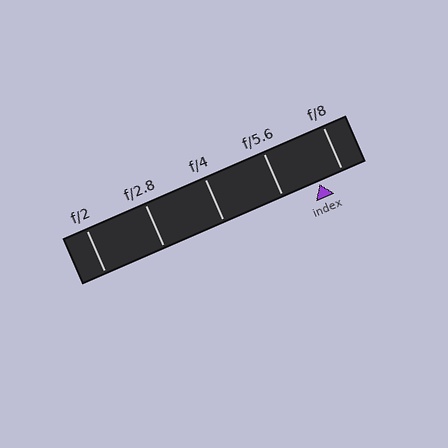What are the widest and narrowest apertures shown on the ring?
The widest aperture shown is f/2 and the narrowest is f/8.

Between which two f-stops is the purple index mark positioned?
The index mark is between f/5.6 and f/8.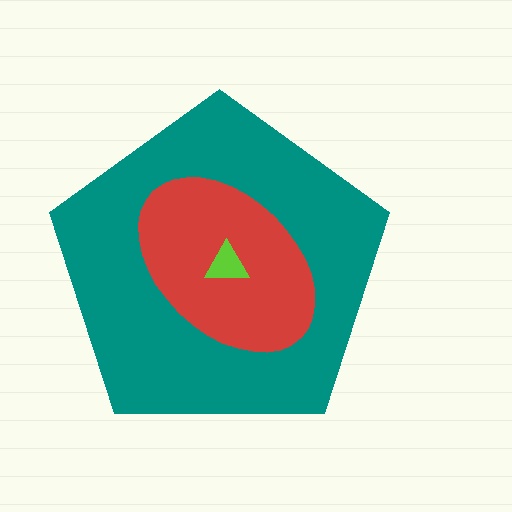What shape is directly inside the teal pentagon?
The red ellipse.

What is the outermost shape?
The teal pentagon.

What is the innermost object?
The lime triangle.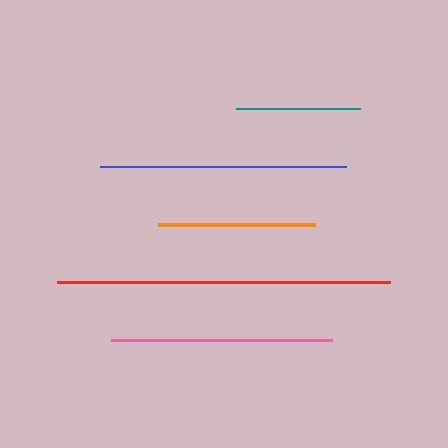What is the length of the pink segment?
The pink segment is approximately 221 pixels long.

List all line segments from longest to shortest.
From longest to shortest: red, blue, pink, orange, teal.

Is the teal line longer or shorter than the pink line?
The pink line is longer than the teal line.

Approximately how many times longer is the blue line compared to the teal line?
The blue line is approximately 2.0 times the length of the teal line.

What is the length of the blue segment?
The blue segment is approximately 247 pixels long.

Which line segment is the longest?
The red line is the longest at approximately 333 pixels.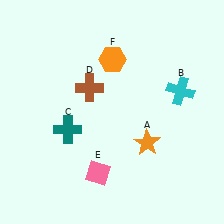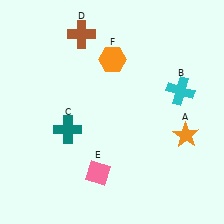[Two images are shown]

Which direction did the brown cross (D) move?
The brown cross (D) moved up.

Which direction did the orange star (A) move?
The orange star (A) moved right.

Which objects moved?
The objects that moved are: the orange star (A), the brown cross (D).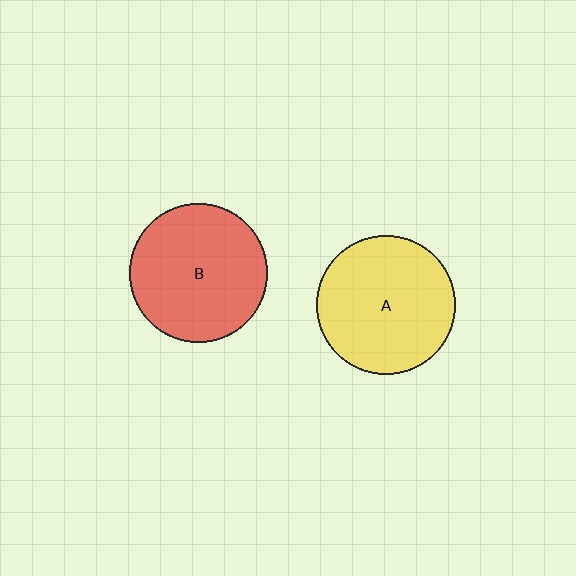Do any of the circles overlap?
No, none of the circles overlap.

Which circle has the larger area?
Circle A (yellow).